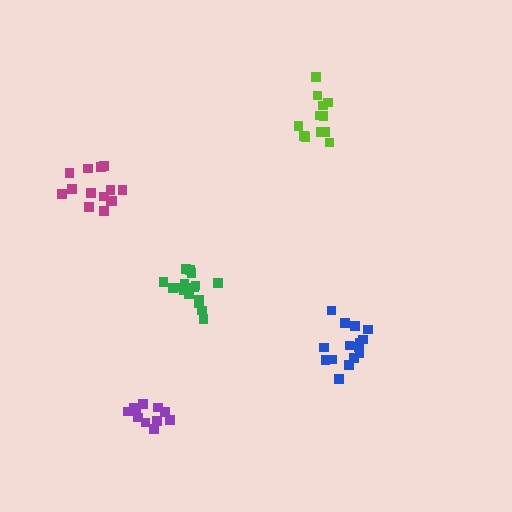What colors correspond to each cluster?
The clusters are colored: green, magenta, lime, blue, purple.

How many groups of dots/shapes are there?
There are 5 groups.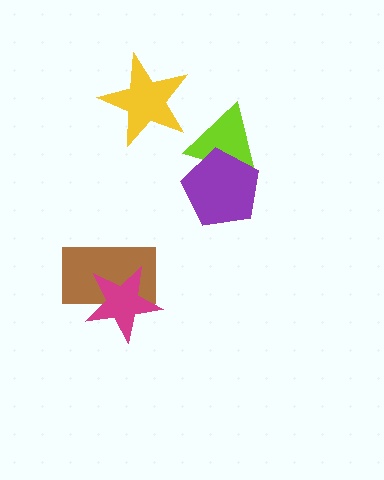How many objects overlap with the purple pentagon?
1 object overlaps with the purple pentagon.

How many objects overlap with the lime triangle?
1 object overlaps with the lime triangle.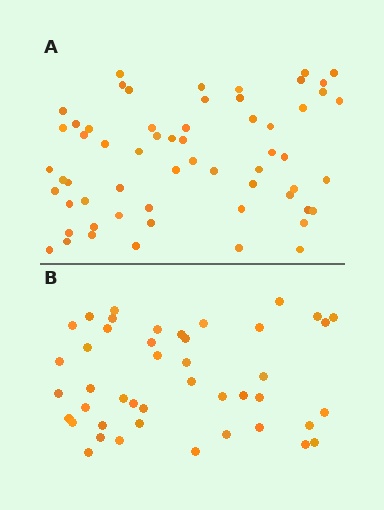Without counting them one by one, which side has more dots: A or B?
Region A (the top region) has more dots.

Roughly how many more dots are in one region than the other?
Region A has approximately 15 more dots than region B.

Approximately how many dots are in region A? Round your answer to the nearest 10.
About 60 dots.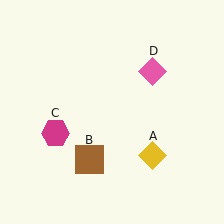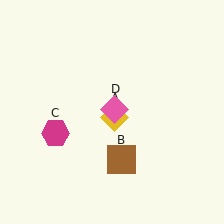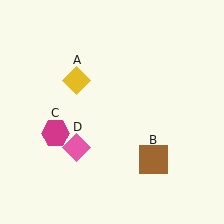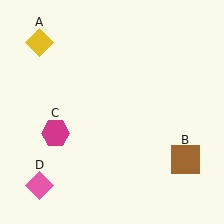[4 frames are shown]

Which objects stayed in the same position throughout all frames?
Magenta hexagon (object C) remained stationary.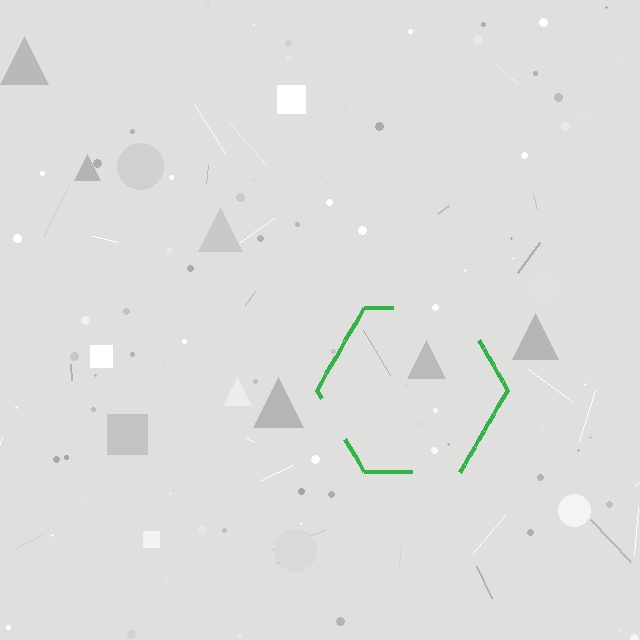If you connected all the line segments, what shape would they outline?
They would outline a hexagon.